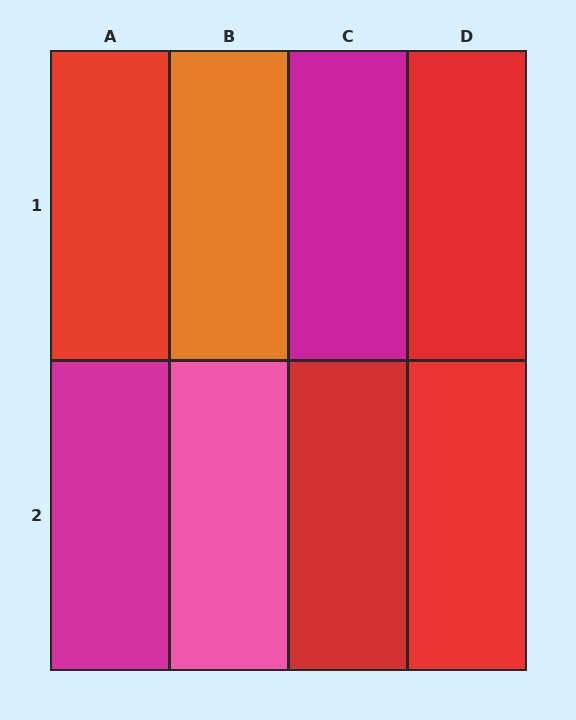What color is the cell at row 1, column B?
Orange.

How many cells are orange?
1 cell is orange.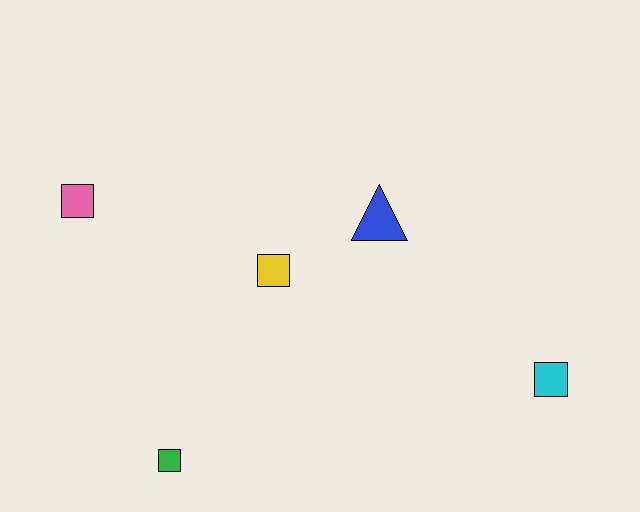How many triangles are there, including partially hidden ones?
There is 1 triangle.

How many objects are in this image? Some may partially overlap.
There are 5 objects.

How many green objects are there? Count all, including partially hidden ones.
There is 1 green object.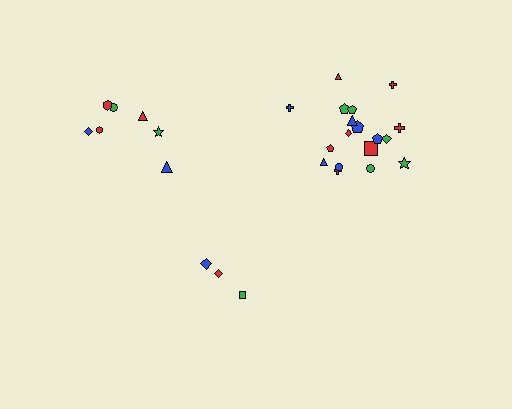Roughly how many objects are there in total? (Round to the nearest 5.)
Roughly 30 objects in total.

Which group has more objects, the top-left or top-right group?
The top-right group.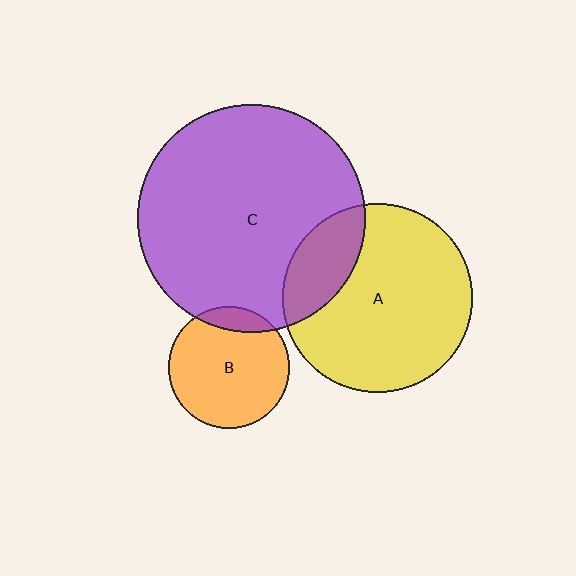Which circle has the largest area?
Circle C (purple).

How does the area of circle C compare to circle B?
Approximately 3.5 times.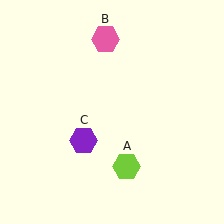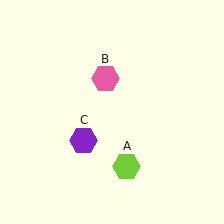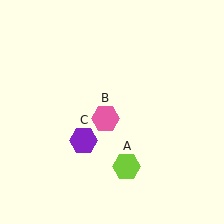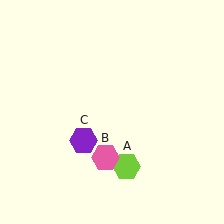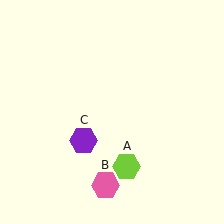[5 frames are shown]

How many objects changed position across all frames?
1 object changed position: pink hexagon (object B).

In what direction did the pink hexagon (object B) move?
The pink hexagon (object B) moved down.